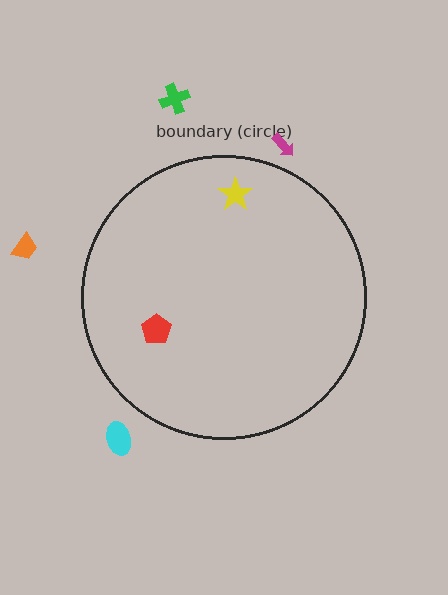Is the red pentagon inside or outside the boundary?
Inside.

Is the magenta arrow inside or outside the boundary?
Outside.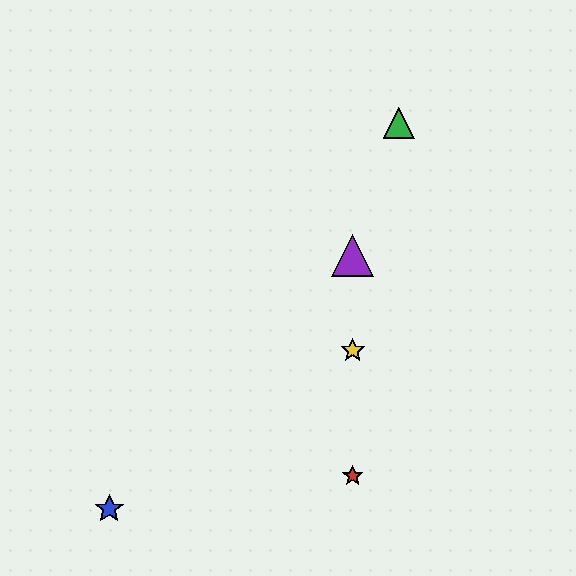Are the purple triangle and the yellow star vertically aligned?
Yes, both are at x≈353.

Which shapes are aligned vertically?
The red star, the yellow star, the purple triangle are aligned vertically.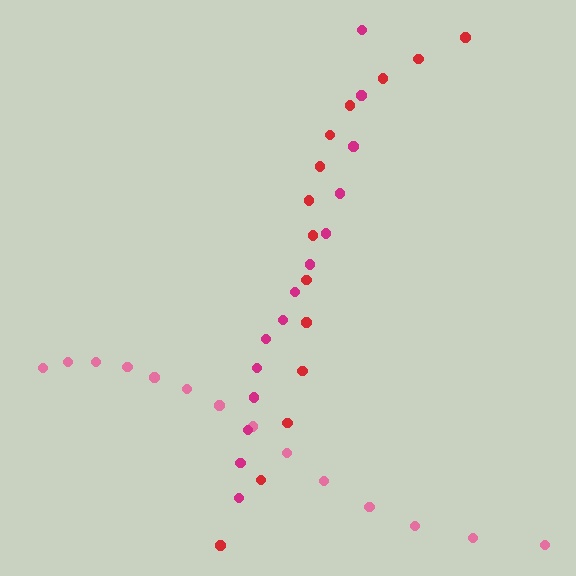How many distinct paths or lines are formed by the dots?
There are 3 distinct paths.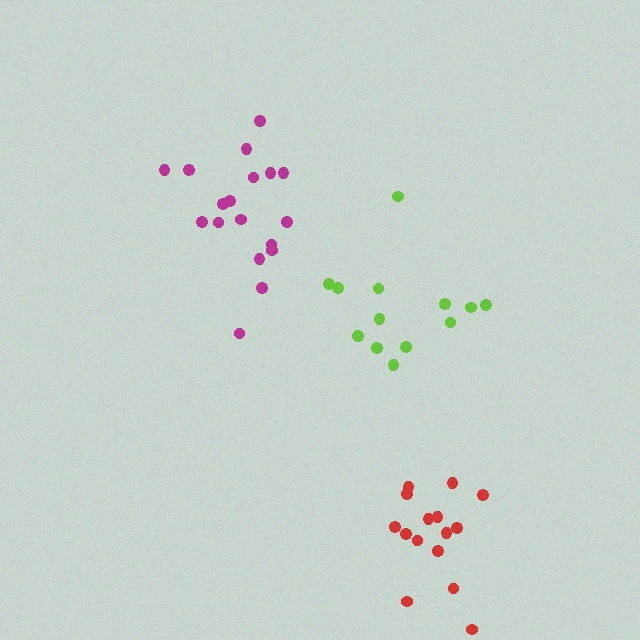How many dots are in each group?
Group 1: 15 dots, Group 2: 18 dots, Group 3: 13 dots (46 total).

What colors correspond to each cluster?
The clusters are colored: red, magenta, lime.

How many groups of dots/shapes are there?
There are 3 groups.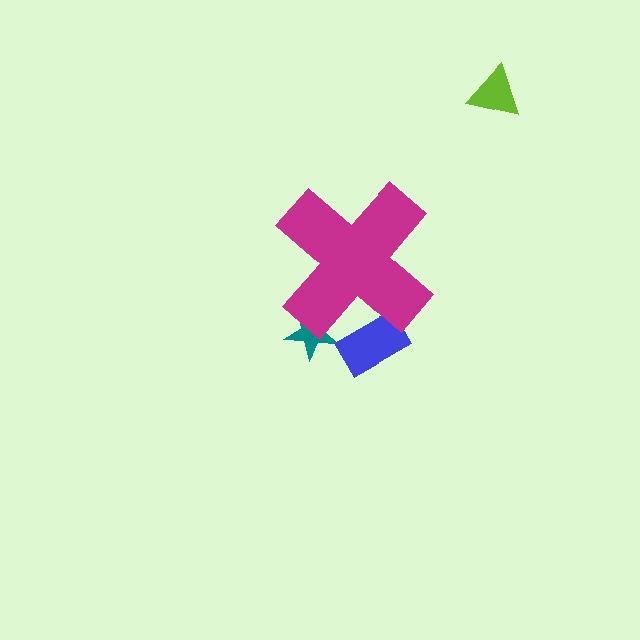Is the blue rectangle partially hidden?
Yes, the blue rectangle is partially hidden behind the magenta cross.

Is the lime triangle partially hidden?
No, the lime triangle is fully visible.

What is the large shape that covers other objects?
A magenta cross.